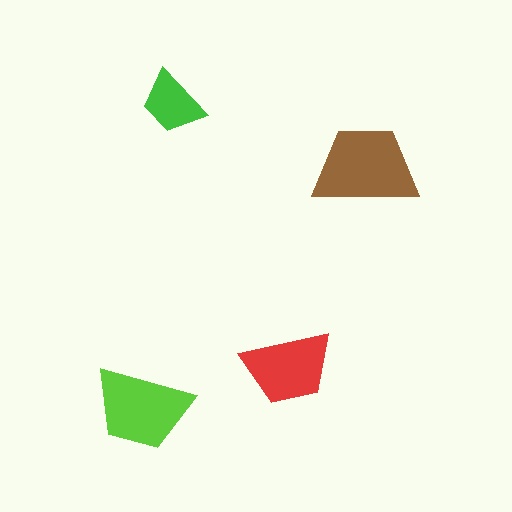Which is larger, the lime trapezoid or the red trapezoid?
The lime one.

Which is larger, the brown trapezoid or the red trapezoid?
The brown one.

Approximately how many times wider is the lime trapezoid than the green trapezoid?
About 1.5 times wider.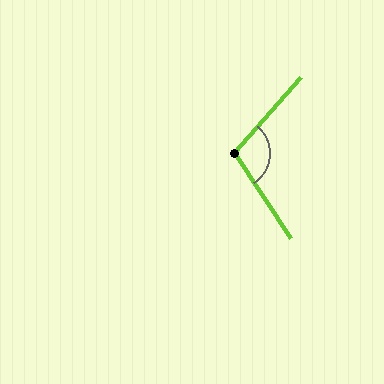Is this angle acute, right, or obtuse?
It is obtuse.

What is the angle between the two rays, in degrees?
Approximately 105 degrees.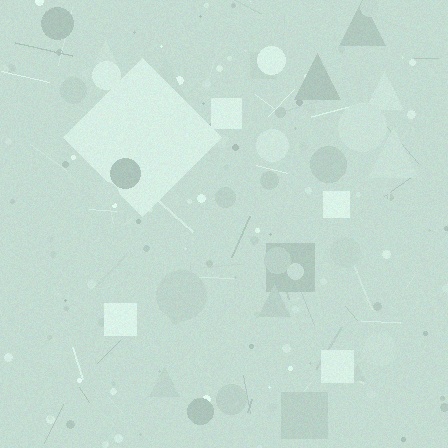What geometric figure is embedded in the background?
A diamond is embedded in the background.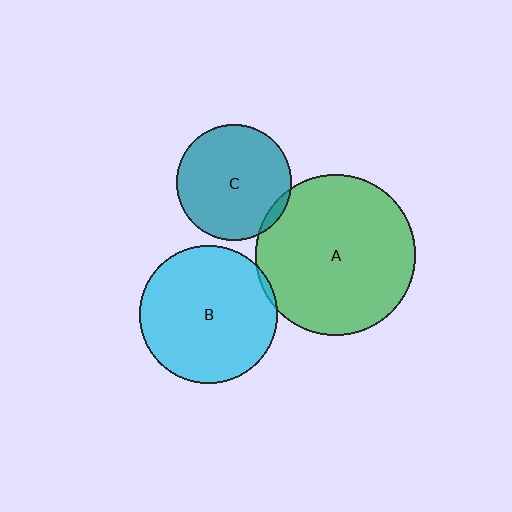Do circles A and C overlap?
Yes.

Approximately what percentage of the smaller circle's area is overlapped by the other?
Approximately 5%.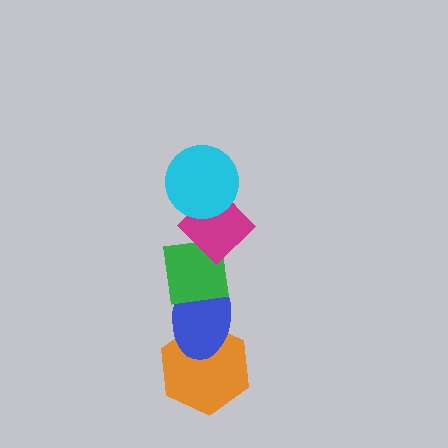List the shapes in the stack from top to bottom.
From top to bottom: the cyan circle, the magenta diamond, the green square, the blue ellipse, the orange hexagon.